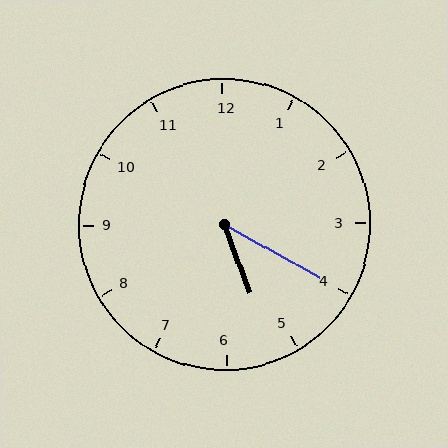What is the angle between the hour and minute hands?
Approximately 40 degrees.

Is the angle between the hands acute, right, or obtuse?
It is acute.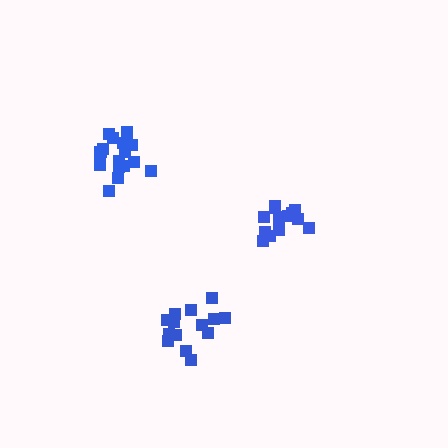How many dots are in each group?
Group 1: 14 dots, Group 2: 18 dots, Group 3: 14 dots (46 total).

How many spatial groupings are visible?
There are 3 spatial groupings.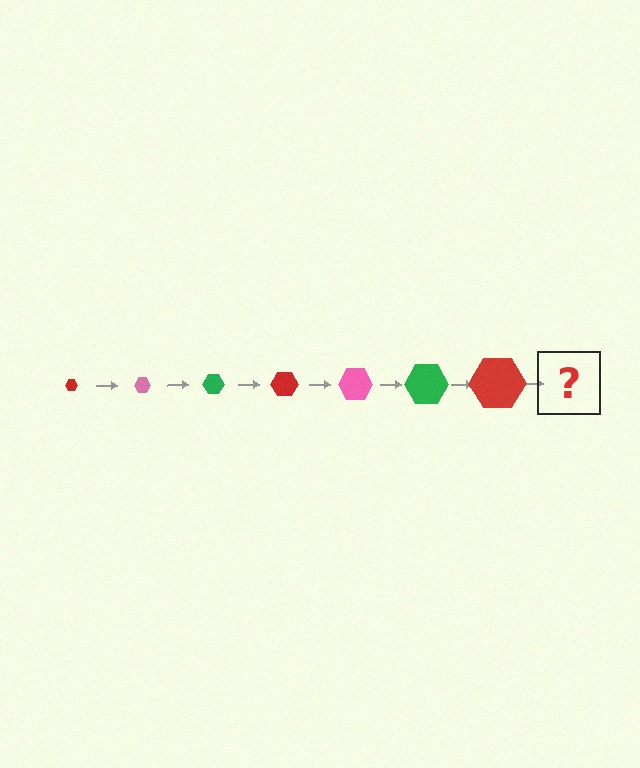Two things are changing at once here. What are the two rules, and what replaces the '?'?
The two rules are that the hexagon grows larger each step and the color cycles through red, pink, and green. The '?' should be a pink hexagon, larger than the previous one.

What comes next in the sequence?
The next element should be a pink hexagon, larger than the previous one.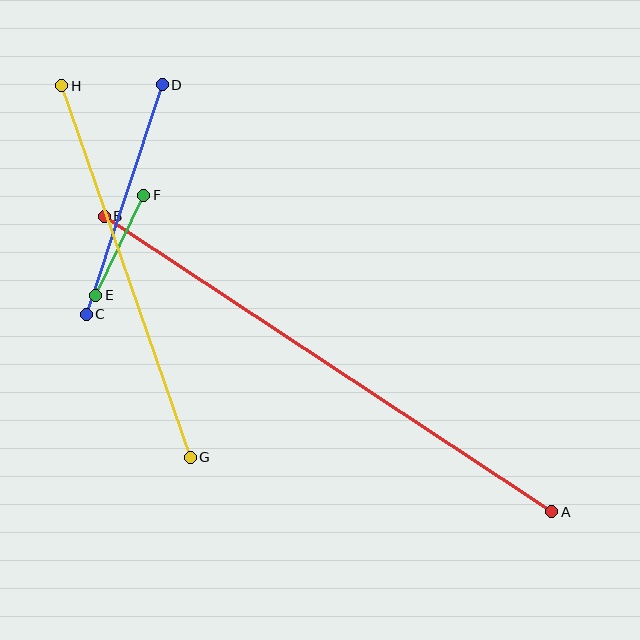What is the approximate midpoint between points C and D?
The midpoint is at approximately (124, 199) pixels.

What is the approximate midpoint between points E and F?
The midpoint is at approximately (120, 245) pixels.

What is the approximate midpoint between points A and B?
The midpoint is at approximately (328, 364) pixels.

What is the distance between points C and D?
The distance is approximately 242 pixels.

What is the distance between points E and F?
The distance is approximately 111 pixels.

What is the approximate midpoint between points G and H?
The midpoint is at approximately (126, 272) pixels.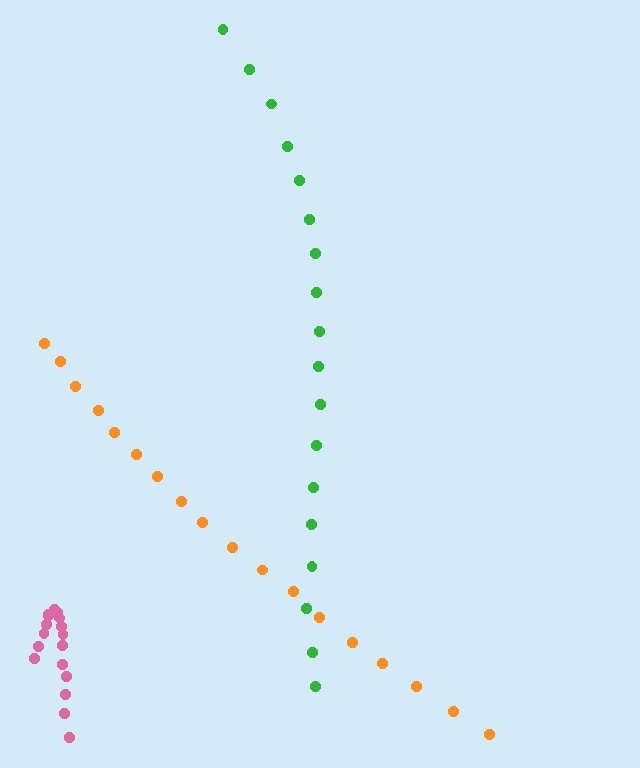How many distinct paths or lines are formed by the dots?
There are 3 distinct paths.